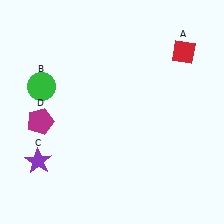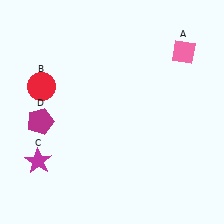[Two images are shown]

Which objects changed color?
A changed from red to pink. B changed from green to red. C changed from purple to magenta.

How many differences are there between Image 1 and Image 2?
There are 3 differences between the two images.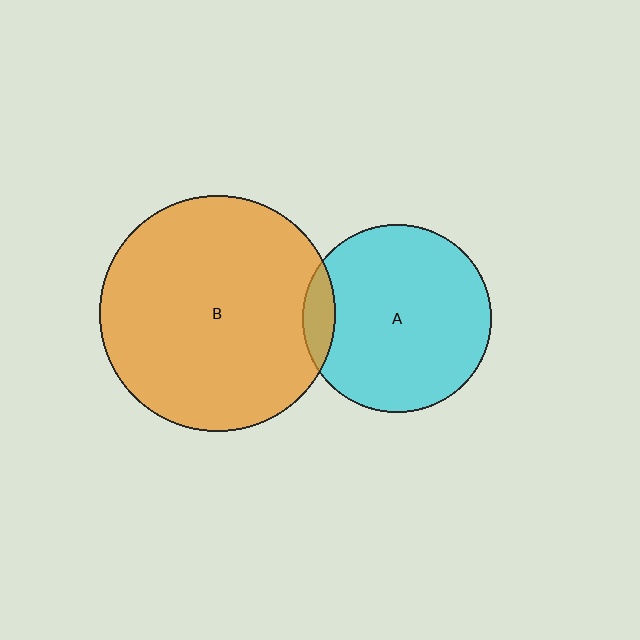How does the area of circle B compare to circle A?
Approximately 1.6 times.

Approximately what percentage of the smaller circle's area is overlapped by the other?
Approximately 10%.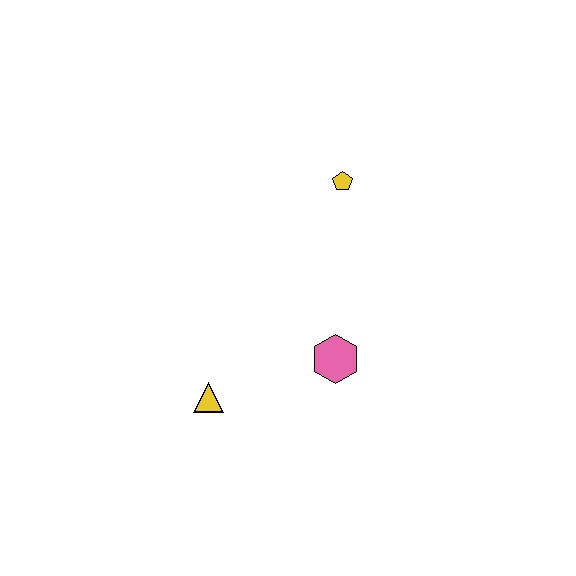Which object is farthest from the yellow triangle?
The yellow pentagon is farthest from the yellow triangle.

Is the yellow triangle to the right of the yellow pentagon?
No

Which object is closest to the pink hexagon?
The yellow triangle is closest to the pink hexagon.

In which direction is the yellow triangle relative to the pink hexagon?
The yellow triangle is to the left of the pink hexagon.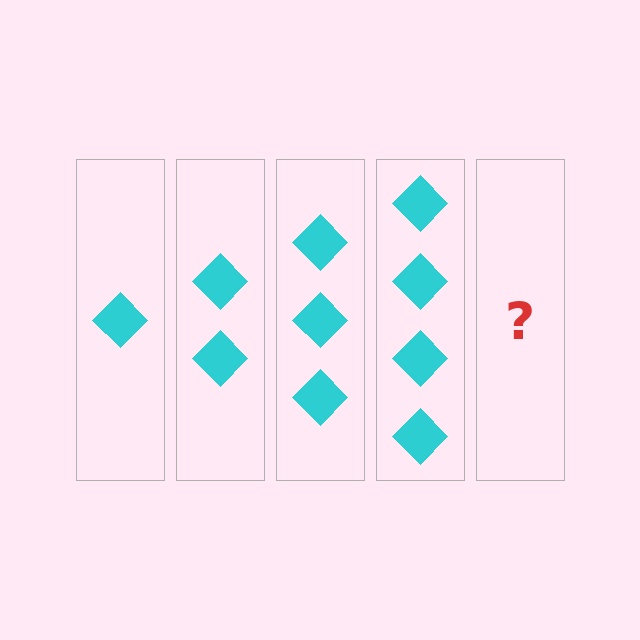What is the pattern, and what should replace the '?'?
The pattern is that each step adds one more diamond. The '?' should be 5 diamonds.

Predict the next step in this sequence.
The next step is 5 diamonds.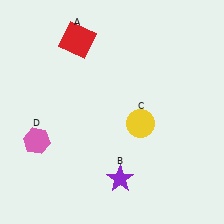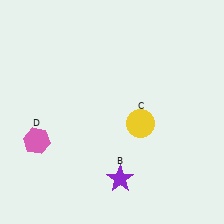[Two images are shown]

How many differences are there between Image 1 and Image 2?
There is 1 difference between the two images.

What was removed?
The red square (A) was removed in Image 2.